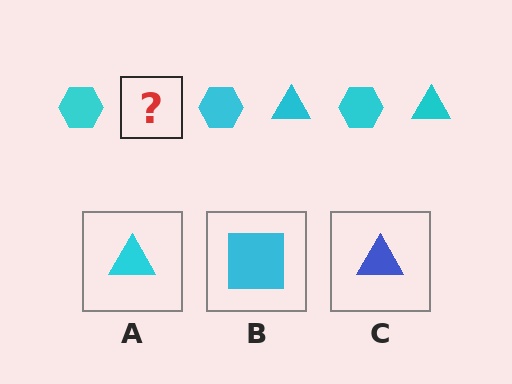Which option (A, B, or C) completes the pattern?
A.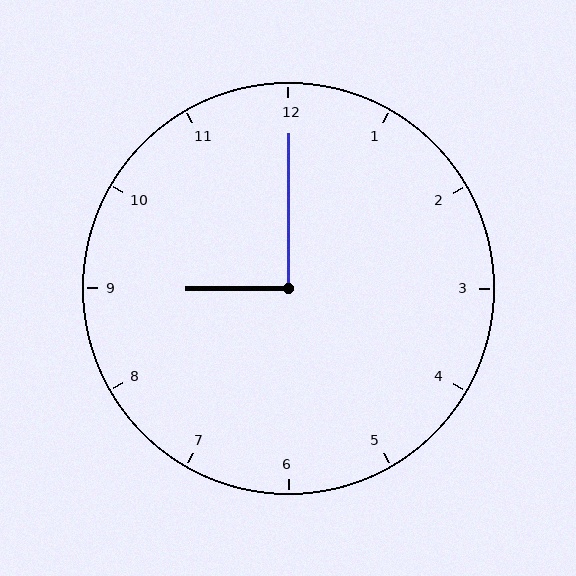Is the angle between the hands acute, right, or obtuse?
It is right.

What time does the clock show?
9:00.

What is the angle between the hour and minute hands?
Approximately 90 degrees.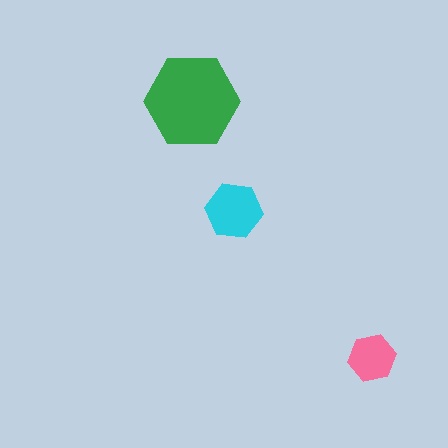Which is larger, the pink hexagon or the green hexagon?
The green one.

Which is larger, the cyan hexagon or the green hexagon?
The green one.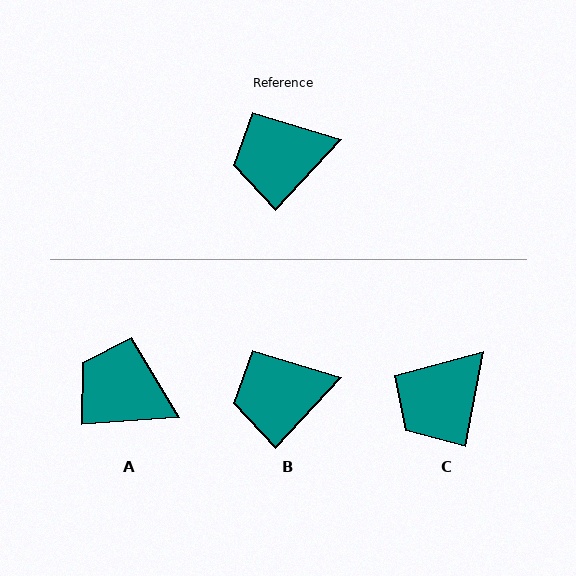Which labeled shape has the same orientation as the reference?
B.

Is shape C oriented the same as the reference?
No, it is off by about 32 degrees.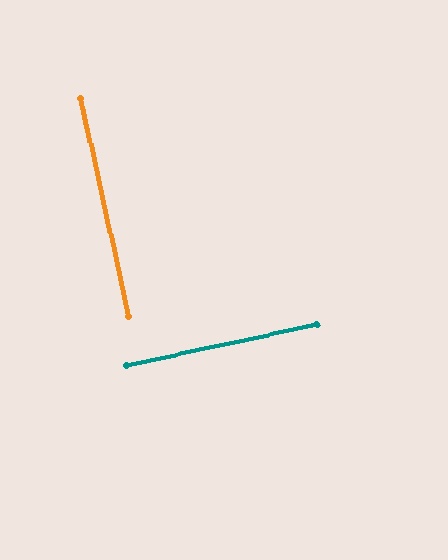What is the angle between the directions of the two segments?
Approximately 90 degrees.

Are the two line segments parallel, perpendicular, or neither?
Perpendicular — they meet at approximately 90°.